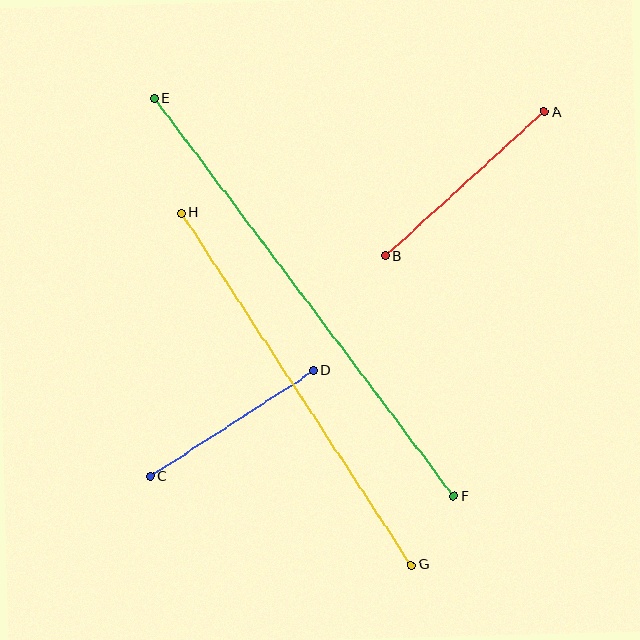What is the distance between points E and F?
The distance is approximately 498 pixels.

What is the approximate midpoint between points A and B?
The midpoint is at approximately (465, 184) pixels.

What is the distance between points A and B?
The distance is approximately 214 pixels.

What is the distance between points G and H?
The distance is approximately 420 pixels.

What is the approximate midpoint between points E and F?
The midpoint is at approximately (304, 297) pixels.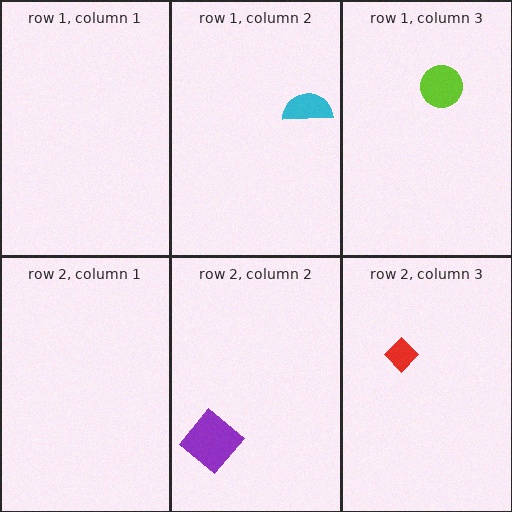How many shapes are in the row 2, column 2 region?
1.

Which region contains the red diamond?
The row 2, column 3 region.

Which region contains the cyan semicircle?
The row 1, column 2 region.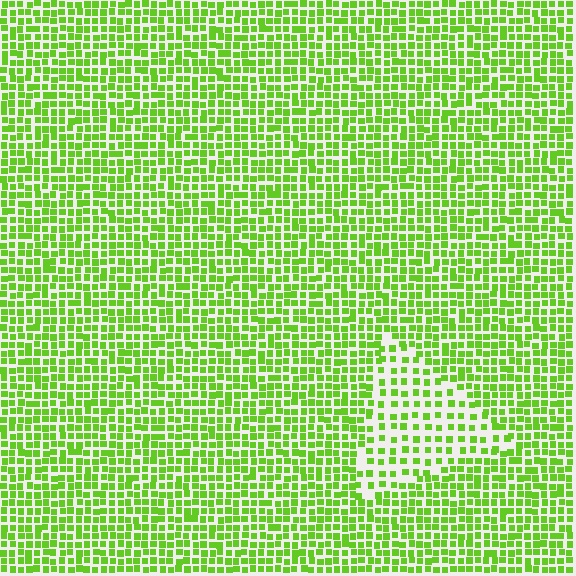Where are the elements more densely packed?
The elements are more densely packed outside the triangle boundary.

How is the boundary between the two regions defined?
The boundary is defined by a change in element density (approximately 1.9x ratio). All elements are the same color, size, and shape.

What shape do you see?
I see a triangle.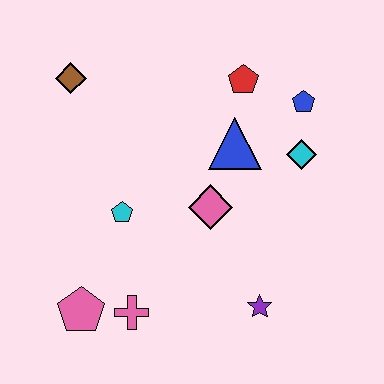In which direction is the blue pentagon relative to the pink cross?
The blue pentagon is above the pink cross.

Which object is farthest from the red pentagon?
The pink pentagon is farthest from the red pentagon.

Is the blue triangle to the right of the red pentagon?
No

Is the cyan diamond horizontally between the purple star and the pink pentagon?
No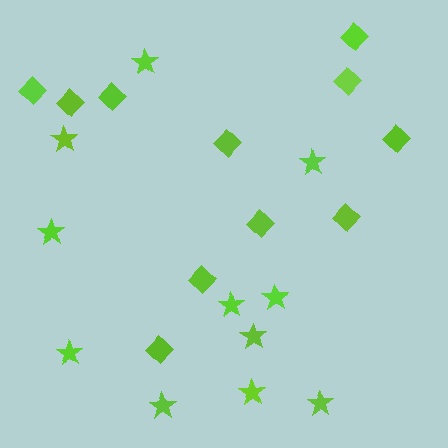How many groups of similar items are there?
There are 2 groups: one group of diamonds (11) and one group of stars (11).